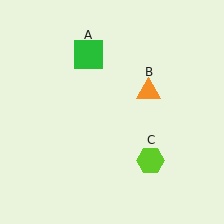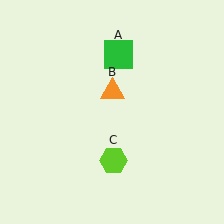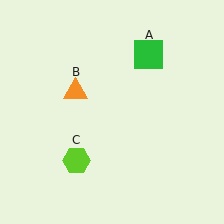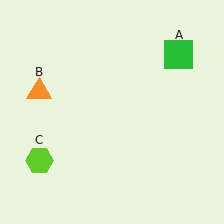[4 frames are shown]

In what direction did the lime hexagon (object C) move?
The lime hexagon (object C) moved left.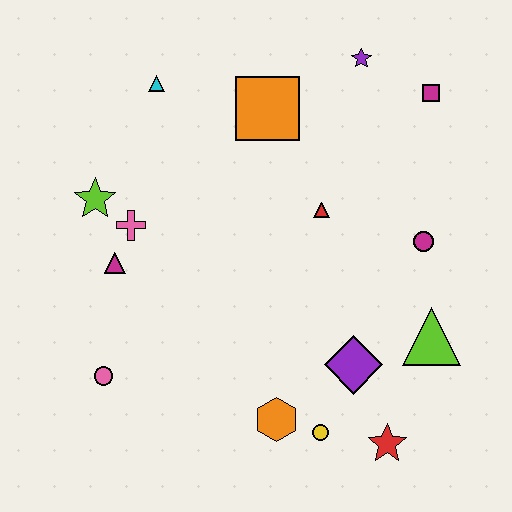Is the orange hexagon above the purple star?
No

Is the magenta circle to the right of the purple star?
Yes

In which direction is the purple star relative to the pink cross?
The purple star is to the right of the pink cross.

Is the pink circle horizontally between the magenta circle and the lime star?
Yes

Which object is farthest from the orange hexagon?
The purple star is farthest from the orange hexagon.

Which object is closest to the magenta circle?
The lime triangle is closest to the magenta circle.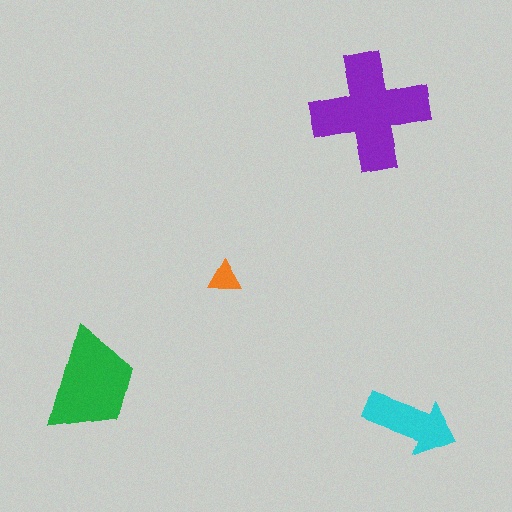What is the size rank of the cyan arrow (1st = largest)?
3rd.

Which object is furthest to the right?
The cyan arrow is rightmost.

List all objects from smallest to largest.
The orange triangle, the cyan arrow, the green trapezoid, the purple cross.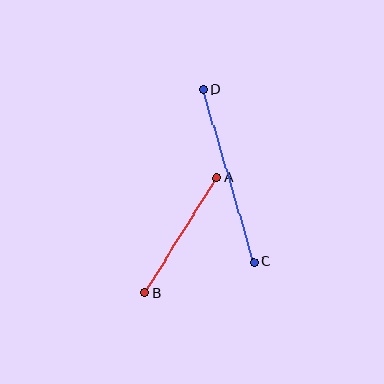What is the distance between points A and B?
The distance is approximately 136 pixels.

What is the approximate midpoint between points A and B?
The midpoint is at approximately (181, 235) pixels.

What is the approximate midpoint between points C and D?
The midpoint is at approximately (228, 176) pixels.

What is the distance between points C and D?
The distance is approximately 180 pixels.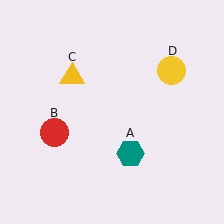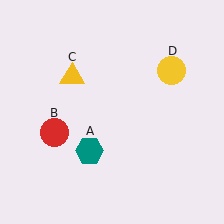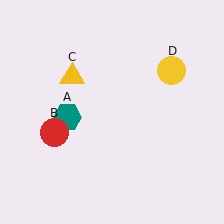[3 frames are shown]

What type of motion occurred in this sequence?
The teal hexagon (object A) rotated clockwise around the center of the scene.